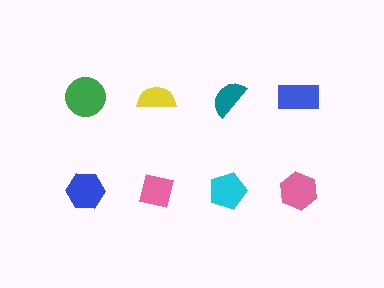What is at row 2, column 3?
A cyan pentagon.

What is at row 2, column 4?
A pink hexagon.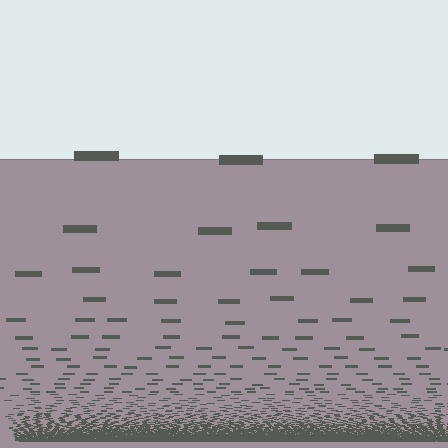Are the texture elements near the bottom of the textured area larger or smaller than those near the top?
Smaller. The gradient is inverted — elements near the bottom are smaller and denser.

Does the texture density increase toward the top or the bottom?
Density increases toward the bottom.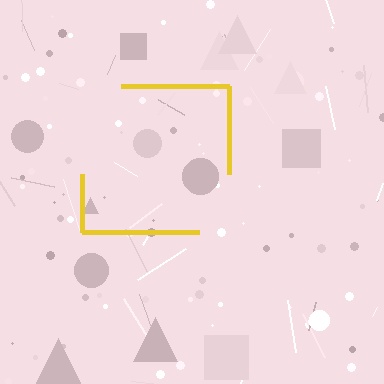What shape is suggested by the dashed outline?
The dashed outline suggests a square.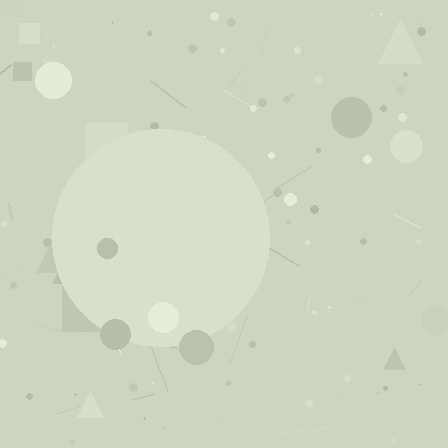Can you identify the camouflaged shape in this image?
The camouflaged shape is a circle.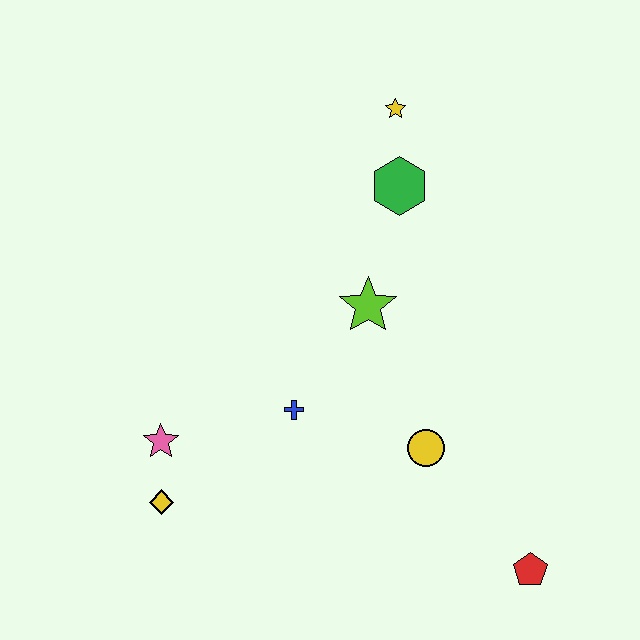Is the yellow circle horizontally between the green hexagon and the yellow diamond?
No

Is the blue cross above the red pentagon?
Yes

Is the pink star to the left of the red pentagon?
Yes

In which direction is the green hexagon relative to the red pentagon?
The green hexagon is above the red pentagon.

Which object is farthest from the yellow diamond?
The yellow star is farthest from the yellow diamond.